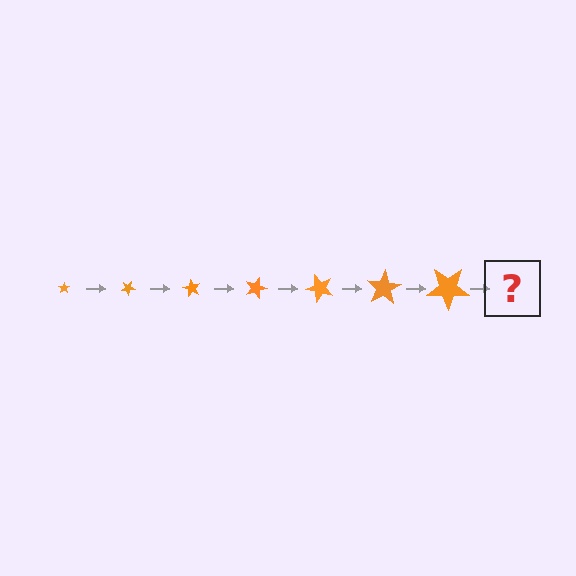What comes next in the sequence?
The next element should be a star, larger than the previous one and rotated 210 degrees from the start.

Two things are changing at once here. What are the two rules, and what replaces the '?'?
The two rules are that the star grows larger each step and it rotates 30 degrees each step. The '?' should be a star, larger than the previous one and rotated 210 degrees from the start.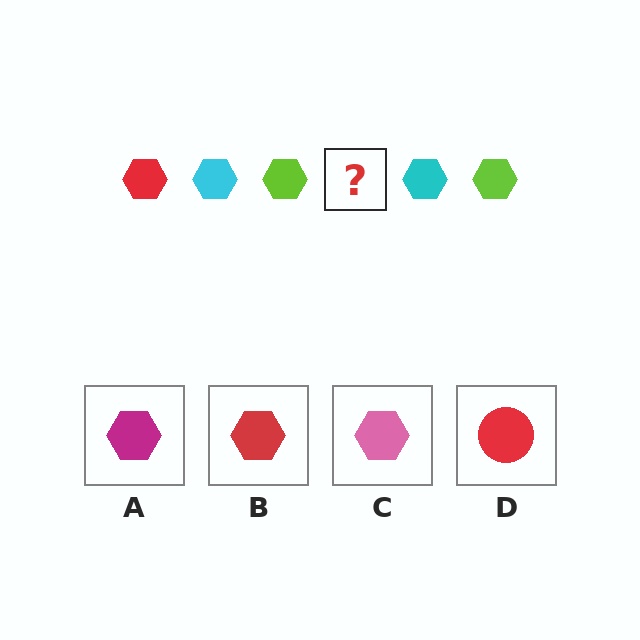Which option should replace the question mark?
Option B.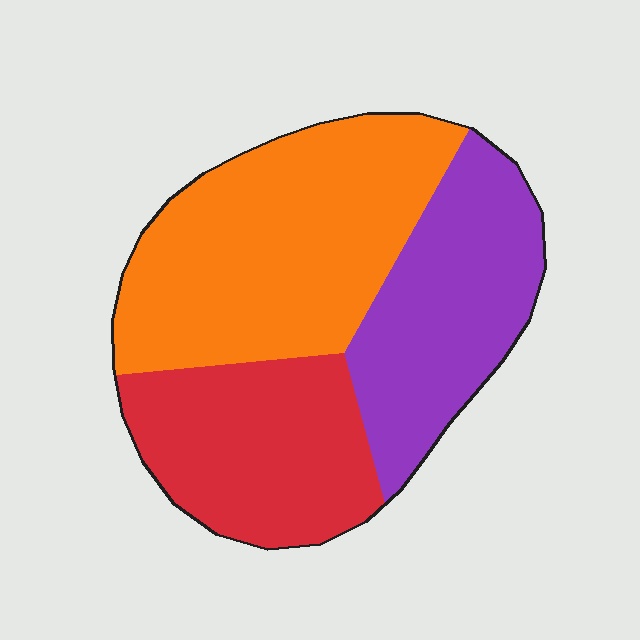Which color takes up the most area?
Orange, at roughly 45%.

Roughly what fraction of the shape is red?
Red covers 28% of the shape.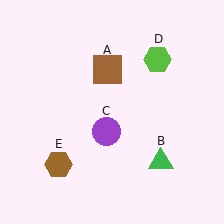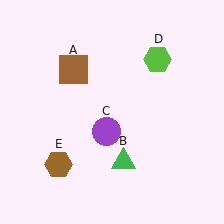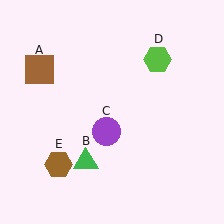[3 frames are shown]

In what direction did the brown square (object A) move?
The brown square (object A) moved left.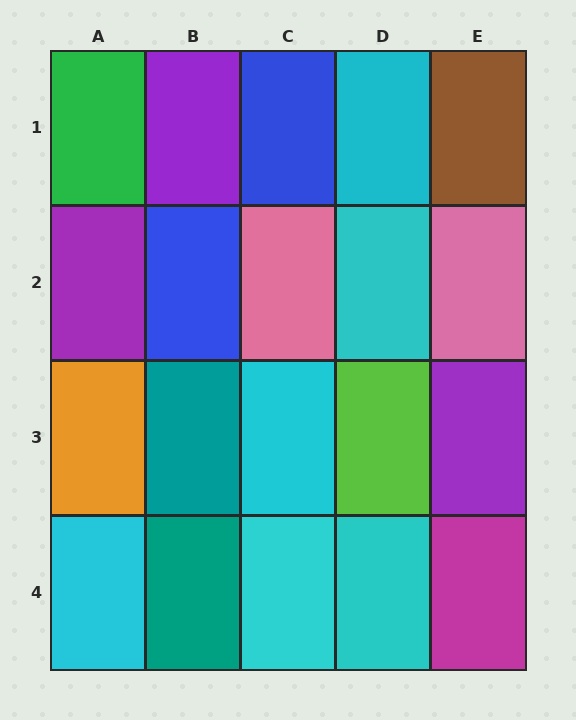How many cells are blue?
2 cells are blue.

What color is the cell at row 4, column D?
Cyan.